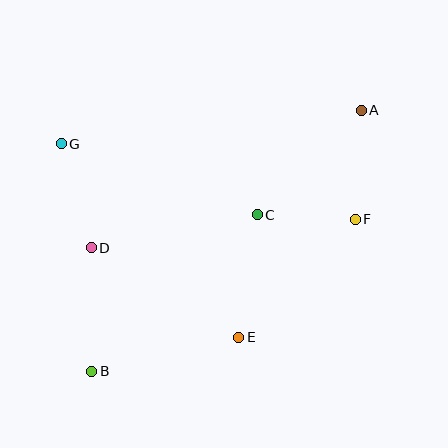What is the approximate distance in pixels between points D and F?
The distance between D and F is approximately 266 pixels.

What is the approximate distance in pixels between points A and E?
The distance between A and E is approximately 258 pixels.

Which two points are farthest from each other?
Points A and B are farthest from each other.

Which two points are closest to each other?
Points C and F are closest to each other.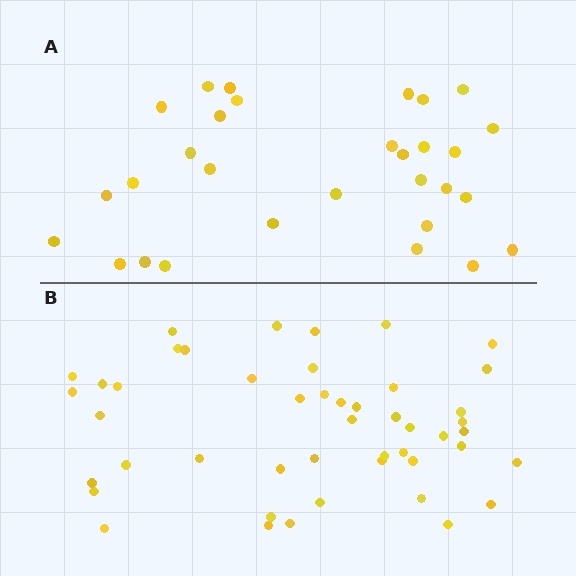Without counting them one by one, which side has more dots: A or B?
Region B (the bottom region) has more dots.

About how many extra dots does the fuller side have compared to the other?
Region B has approximately 15 more dots than region A.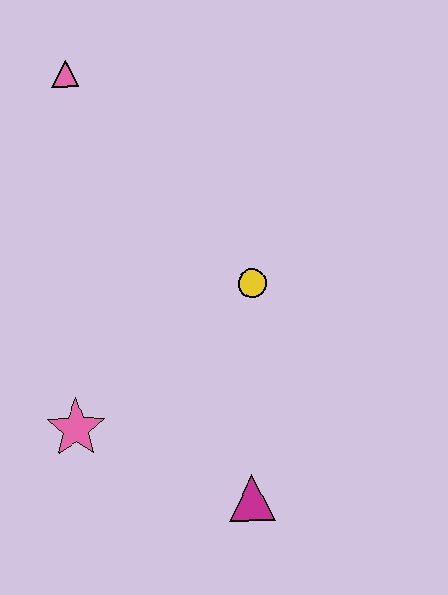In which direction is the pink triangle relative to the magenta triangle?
The pink triangle is above the magenta triangle.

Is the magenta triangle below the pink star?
Yes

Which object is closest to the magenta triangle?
The pink star is closest to the magenta triangle.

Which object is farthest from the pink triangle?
The magenta triangle is farthest from the pink triangle.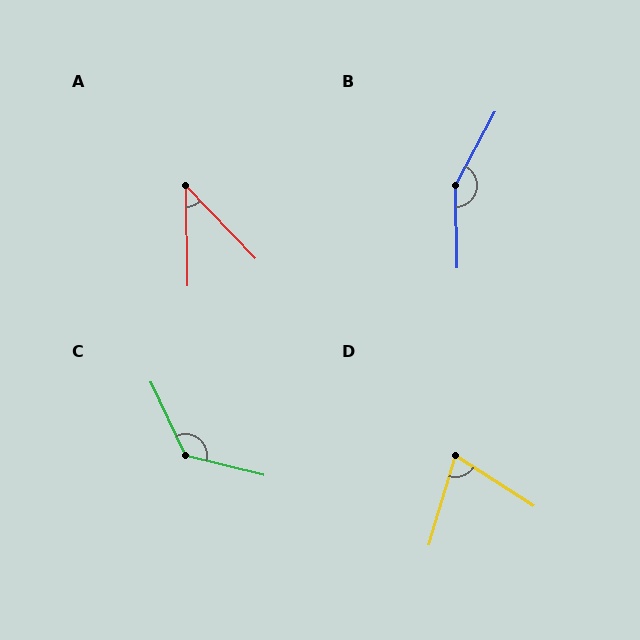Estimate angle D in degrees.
Approximately 74 degrees.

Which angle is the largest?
B, at approximately 151 degrees.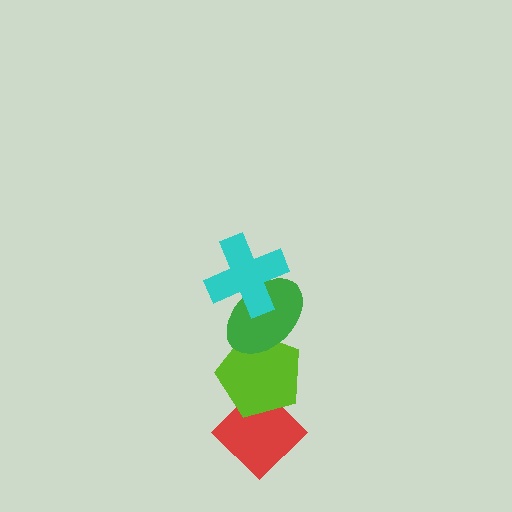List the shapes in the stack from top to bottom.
From top to bottom: the cyan cross, the green ellipse, the lime pentagon, the red diamond.